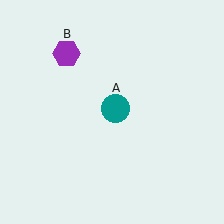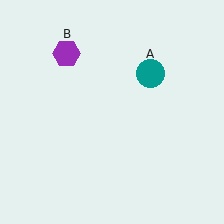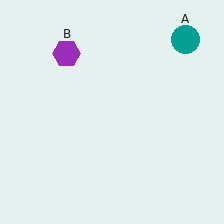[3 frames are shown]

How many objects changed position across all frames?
1 object changed position: teal circle (object A).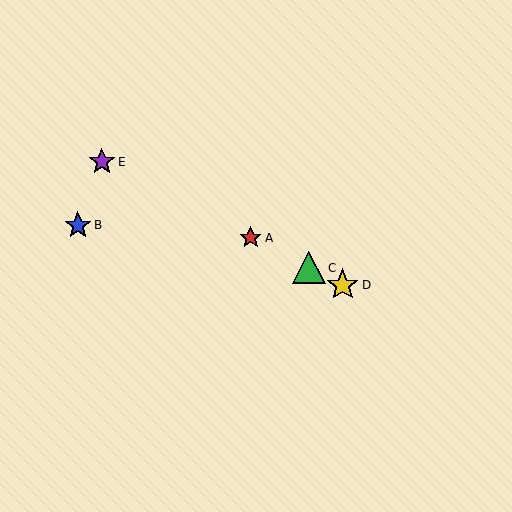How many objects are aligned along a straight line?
4 objects (A, C, D, E) are aligned along a straight line.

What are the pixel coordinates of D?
Object D is at (343, 285).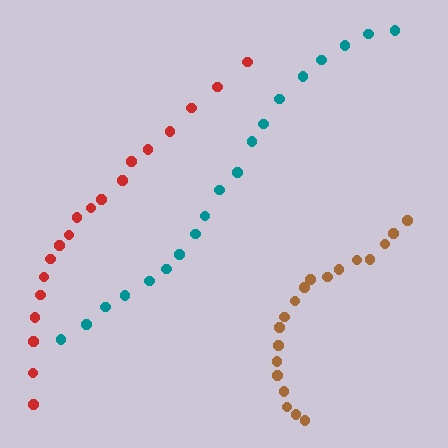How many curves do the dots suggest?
There are 3 distinct paths.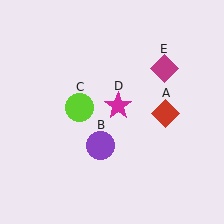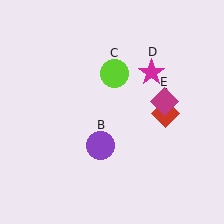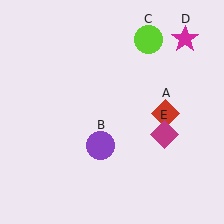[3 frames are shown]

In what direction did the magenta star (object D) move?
The magenta star (object D) moved up and to the right.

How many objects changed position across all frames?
3 objects changed position: lime circle (object C), magenta star (object D), magenta diamond (object E).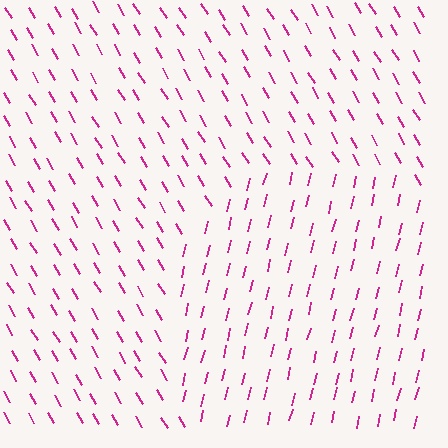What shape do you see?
I see a circle.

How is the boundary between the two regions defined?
The boundary is defined purely by a change in line orientation (approximately 45 degrees difference). All lines are the same color and thickness.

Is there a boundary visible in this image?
Yes, there is a texture boundary formed by a change in line orientation.